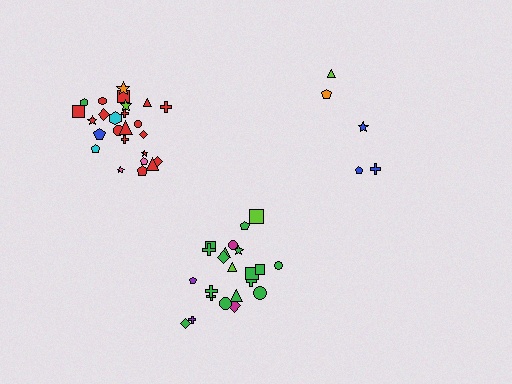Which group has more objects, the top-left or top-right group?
The top-left group.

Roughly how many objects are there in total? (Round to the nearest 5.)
Roughly 50 objects in total.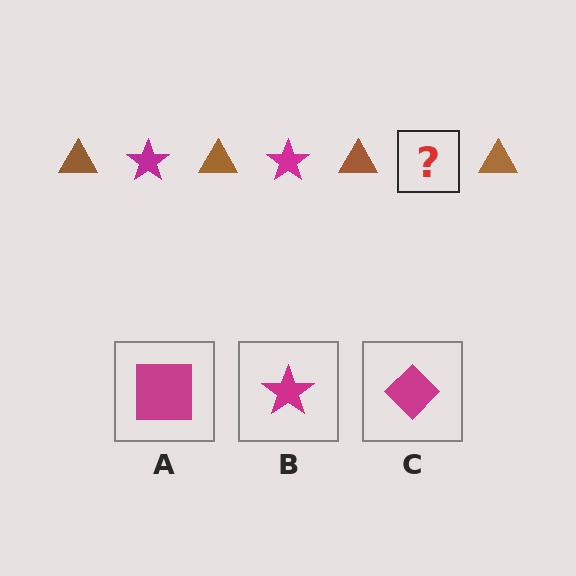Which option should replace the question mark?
Option B.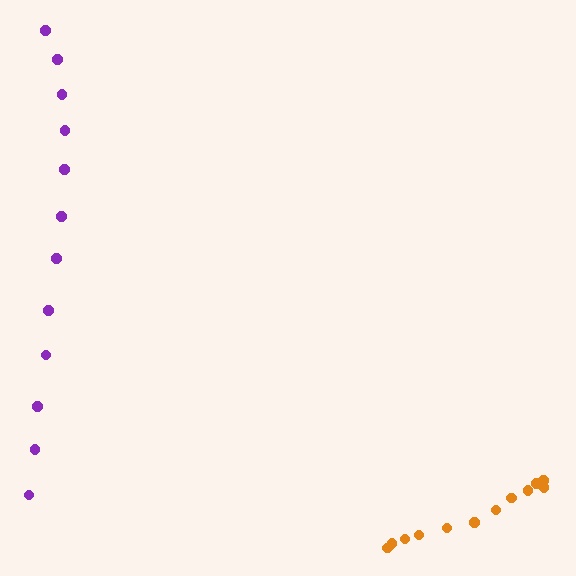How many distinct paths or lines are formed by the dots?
There are 2 distinct paths.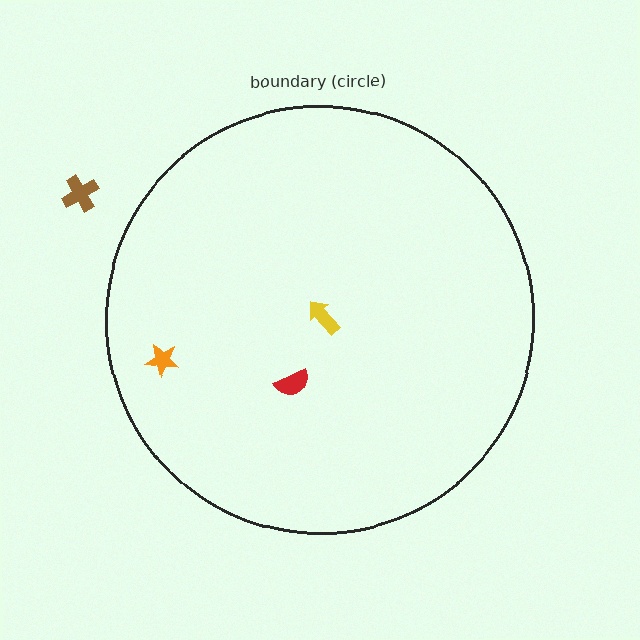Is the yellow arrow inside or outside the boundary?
Inside.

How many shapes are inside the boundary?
3 inside, 1 outside.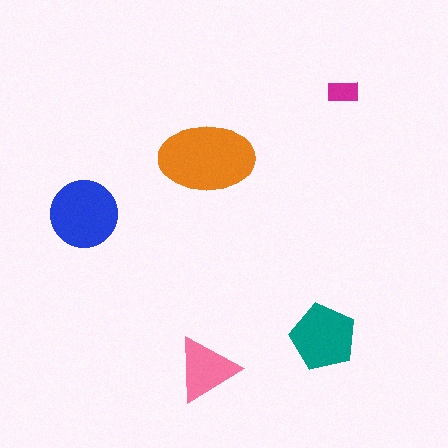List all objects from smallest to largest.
The magenta rectangle, the pink triangle, the teal pentagon, the blue circle, the orange ellipse.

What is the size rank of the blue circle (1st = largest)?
2nd.